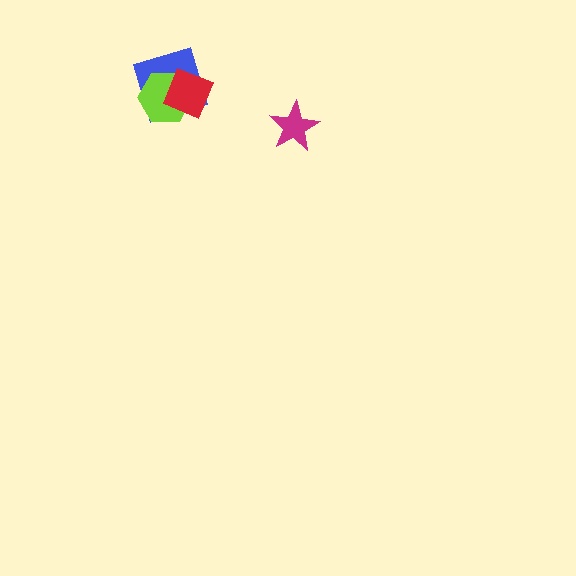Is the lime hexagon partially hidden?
Yes, it is partially covered by another shape.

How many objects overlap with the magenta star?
0 objects overlap with the magenta star.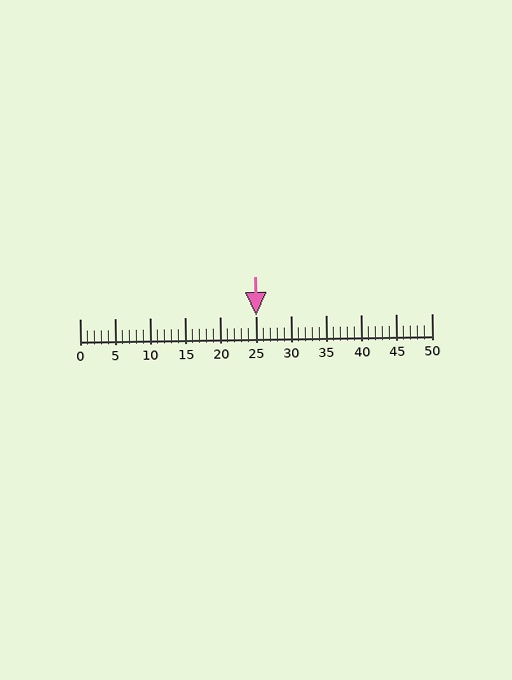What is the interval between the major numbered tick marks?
The major tick marks are spaced 5 units apart.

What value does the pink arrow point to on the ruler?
The pink arrow points to approximately 25.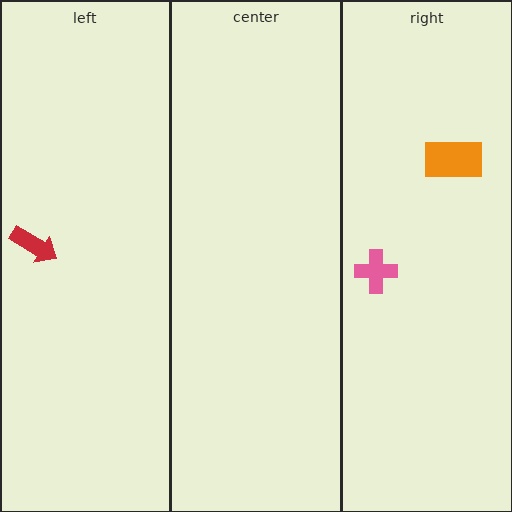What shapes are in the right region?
The pink cross, the orange rectangle.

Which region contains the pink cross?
The right region.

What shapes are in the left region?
The red arrow.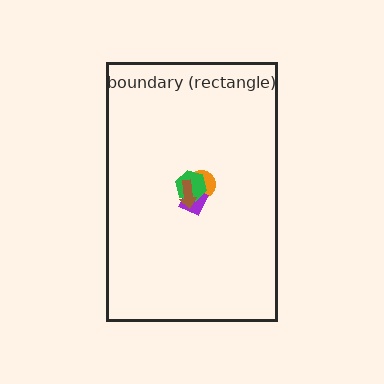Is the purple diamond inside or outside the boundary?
Inside.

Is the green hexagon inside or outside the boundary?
Inside.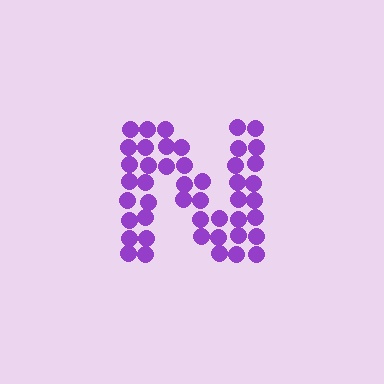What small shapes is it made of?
It is made of small circles.